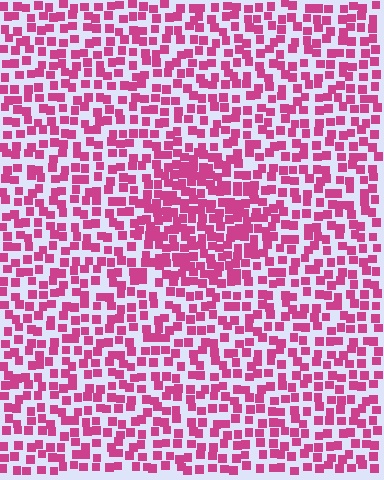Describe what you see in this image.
The image contains small magenta elements arranged at two different densities. A circle-shaped region is visible where the elements are more densely packed than the surrounding area.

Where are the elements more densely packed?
The elements are more densely packed inside the circle boundary.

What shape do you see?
I see a circle.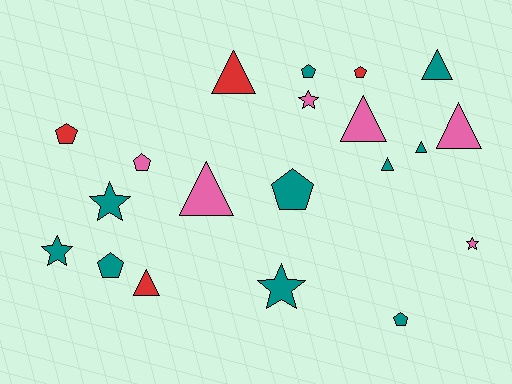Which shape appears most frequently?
Triangle, with 8 objects.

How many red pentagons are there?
There are 2 red pentagons.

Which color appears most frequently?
Teal, with 10 objects.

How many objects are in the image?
There are 20 objects.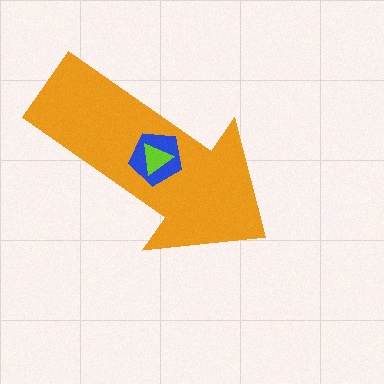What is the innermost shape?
The lime triangle.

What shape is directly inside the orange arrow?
The blue pentagon.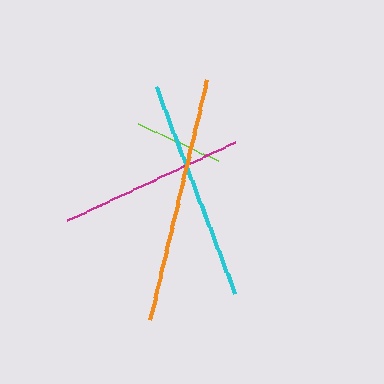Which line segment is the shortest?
The lime line is the shortest at approximately 87 pixels.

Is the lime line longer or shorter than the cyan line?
The cyan line is longer than the lime line.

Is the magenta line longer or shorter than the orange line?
The orange line is longer than the magenta line.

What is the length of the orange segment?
The orange segment is approximately 246 pixels long.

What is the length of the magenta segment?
The magenta segment is approximately 185 pixels long.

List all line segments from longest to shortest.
From longest to shortest: orange, cyan, magenta, lime.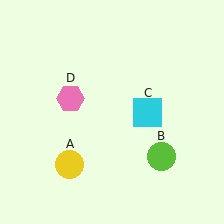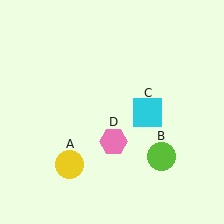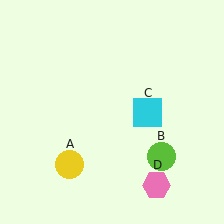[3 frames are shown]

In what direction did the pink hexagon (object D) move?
The pink hexagon (object D) moved down and to the right.